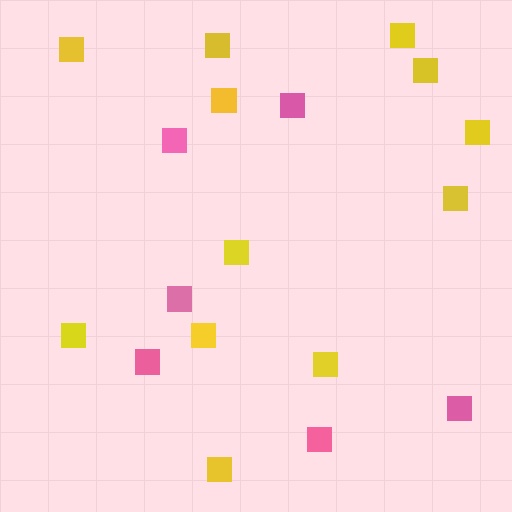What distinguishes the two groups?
There are 2 groups: one group of pink squares (6) and one group of yellow squares (12).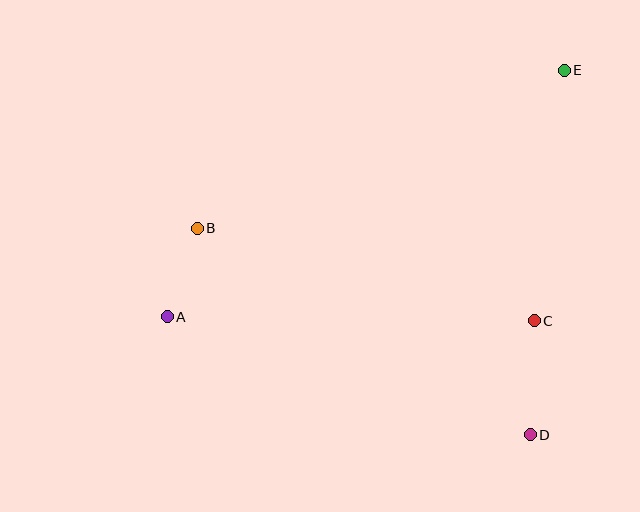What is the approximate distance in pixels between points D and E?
The distance between D and E is approximately 366 pixels.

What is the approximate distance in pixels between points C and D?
The distance between C and D is approximately 114 pixels.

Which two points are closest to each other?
Points A and B are closest to each other.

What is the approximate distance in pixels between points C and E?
The distance between C and E is approximately 252 pixels.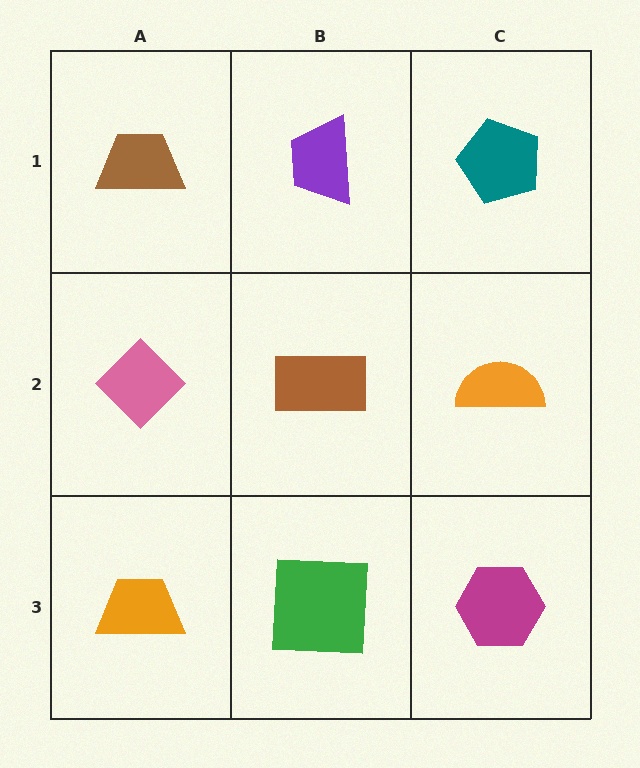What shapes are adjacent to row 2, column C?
A teal pentagon (row 1, column C), a magenta hexagon (row 3, column C), a brown rectangle (row 2, column B).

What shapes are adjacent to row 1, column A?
A pink diamond (row 2, column A), a purple trapezoid (row 1, column B).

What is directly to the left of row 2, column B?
A pink diamond.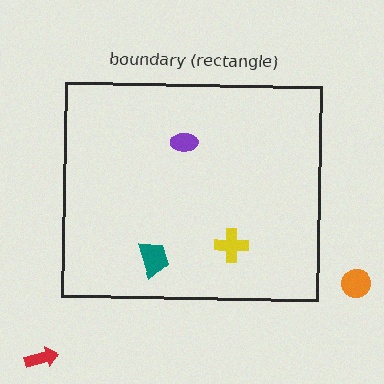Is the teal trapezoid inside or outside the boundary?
Inside.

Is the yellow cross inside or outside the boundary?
Inside.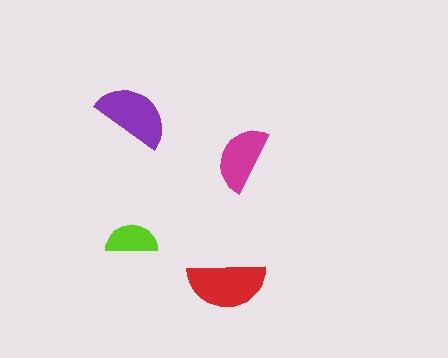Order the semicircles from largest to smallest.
the red one, the purple one, the magenta one, the lime one.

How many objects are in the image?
There are 4 objects in the image.